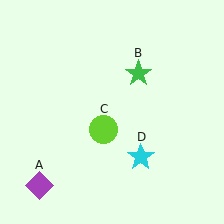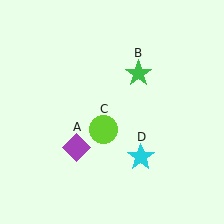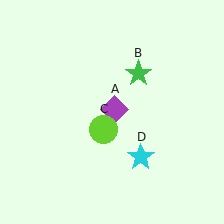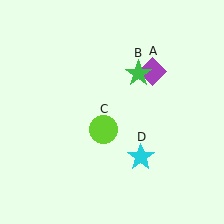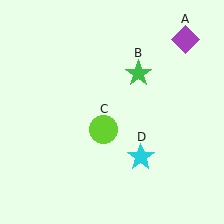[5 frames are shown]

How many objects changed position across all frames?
1 object changed position: purple diamond (object A).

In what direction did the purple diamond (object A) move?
The purple diamond (object A) moved up and to the right.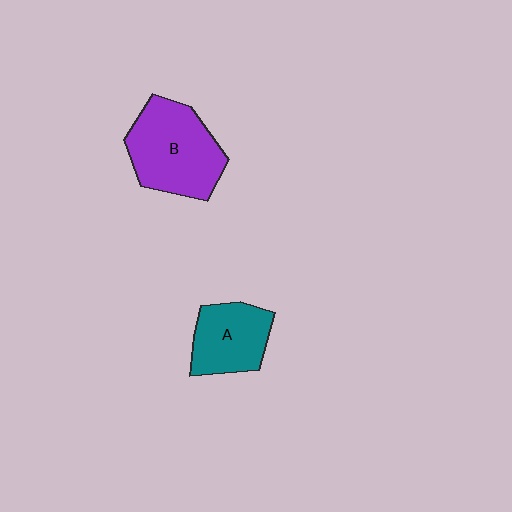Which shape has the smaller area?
Shape A (teal).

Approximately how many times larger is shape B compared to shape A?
Approximately 1.4 times.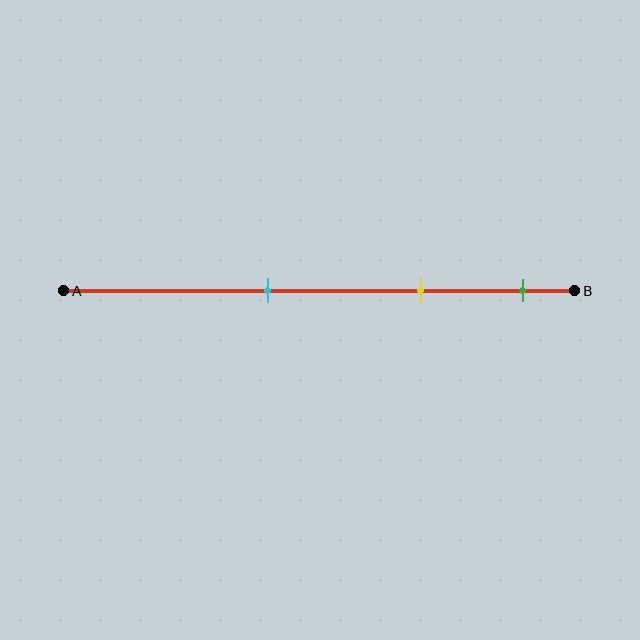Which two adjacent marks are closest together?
The yellow and green marks are the closest adjacent pair.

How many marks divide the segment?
There are 3 marks dividing the segment.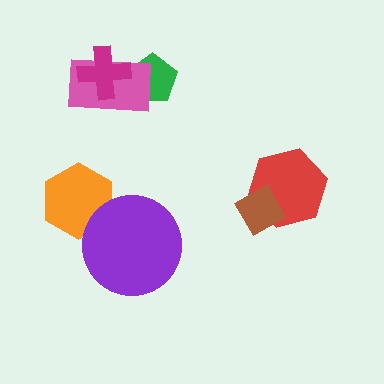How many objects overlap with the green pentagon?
1 object overlaps with the green pentagon.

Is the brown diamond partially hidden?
No, no other shape covers it.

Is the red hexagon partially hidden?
Yes, it is partially covered by another shape.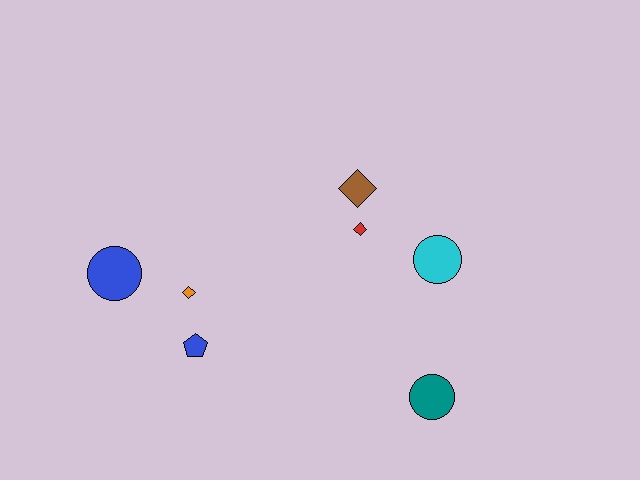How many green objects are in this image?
There are no green objects.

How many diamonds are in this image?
There are 3 diamonds.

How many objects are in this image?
There are 7 objects.